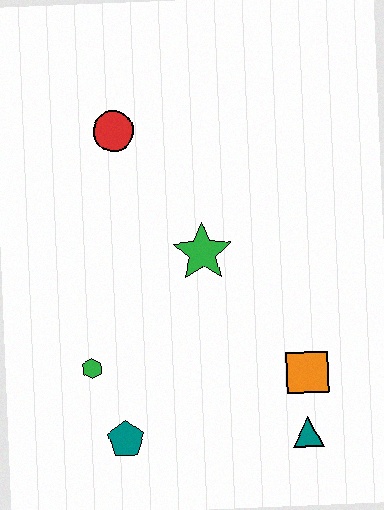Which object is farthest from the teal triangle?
The red circle is farthest from the teal triangle.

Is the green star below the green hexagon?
No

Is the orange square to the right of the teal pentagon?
Yes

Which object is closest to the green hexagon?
The teal pentagon is closest to the green hexagon.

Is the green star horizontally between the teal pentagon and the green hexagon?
No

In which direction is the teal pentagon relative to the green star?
The teal pentagon is below the green star.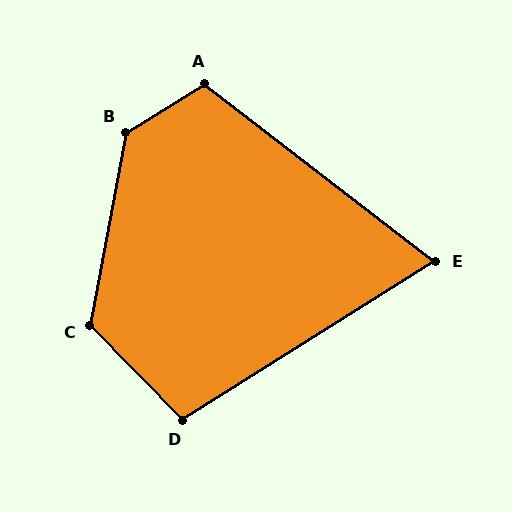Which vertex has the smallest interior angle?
E, at approximately 70 degrees.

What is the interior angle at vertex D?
Approximately 102 degrees (obtuse).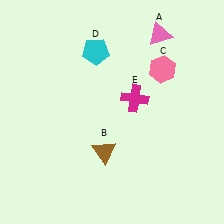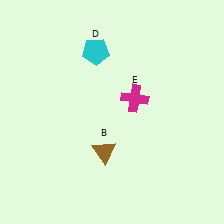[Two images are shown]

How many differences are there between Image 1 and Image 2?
There are 2 differences between the two images.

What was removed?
The pink hexagon (C), the pink triangle (A) were removed in Image 2.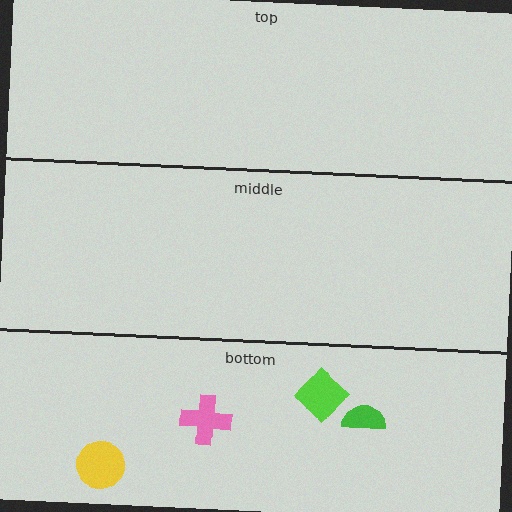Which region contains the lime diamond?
The bottom region.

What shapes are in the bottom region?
The lime diamond, the yellow circle, the green semicircle, the pink cross.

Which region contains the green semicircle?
The bottom region.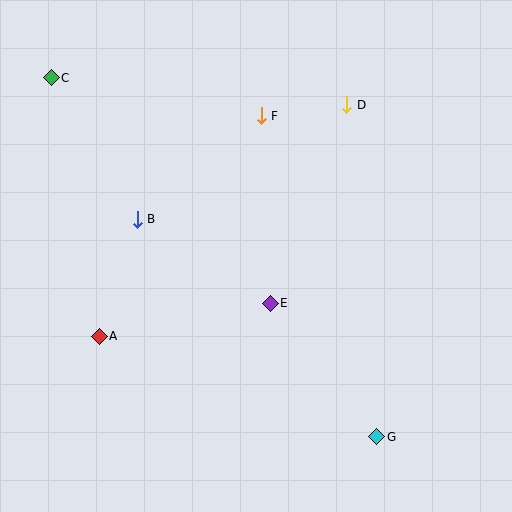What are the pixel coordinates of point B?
Point B is at (137, 219).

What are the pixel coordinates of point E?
Point E is at (270, 303).